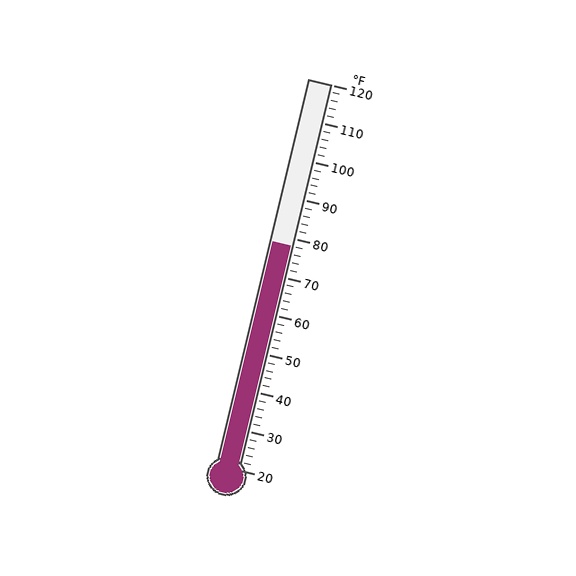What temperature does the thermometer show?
The thermometer shows approximately 78°F.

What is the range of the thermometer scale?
The thermometer scale ranges from 20°F to 120°F.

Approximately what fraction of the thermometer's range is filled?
The thermometer is filled to approximately 60% of its range.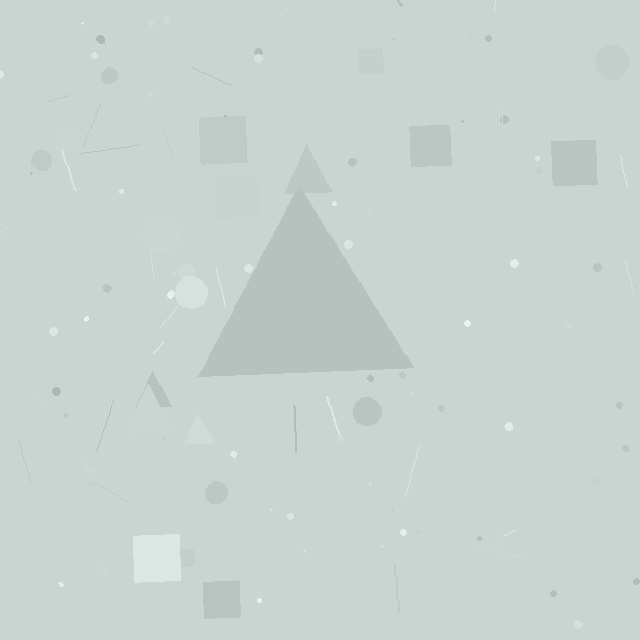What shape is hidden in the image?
A triangle is hidden in the image.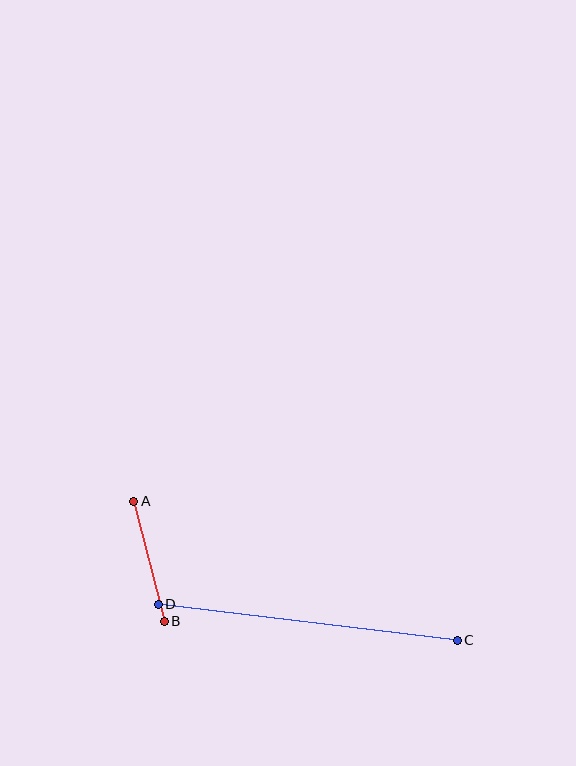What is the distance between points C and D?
The distance is approximately 301 pixels.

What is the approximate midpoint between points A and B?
The midpoint is at approximately (149, 561) pixels.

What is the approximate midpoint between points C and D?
The midpoint is at approximately (308, 622) pixels.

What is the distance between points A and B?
The distance is approximately 124 pixels.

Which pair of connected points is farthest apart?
Points C and D are farthest apart.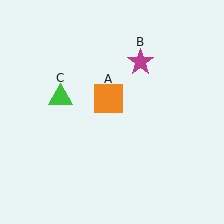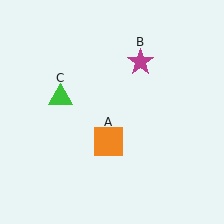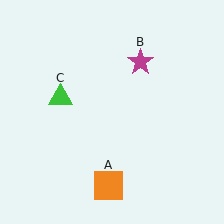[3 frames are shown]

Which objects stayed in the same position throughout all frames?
Magenta star (object B) and green triangle (object C) remained stationary.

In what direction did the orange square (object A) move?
The orange square (object A) moved down.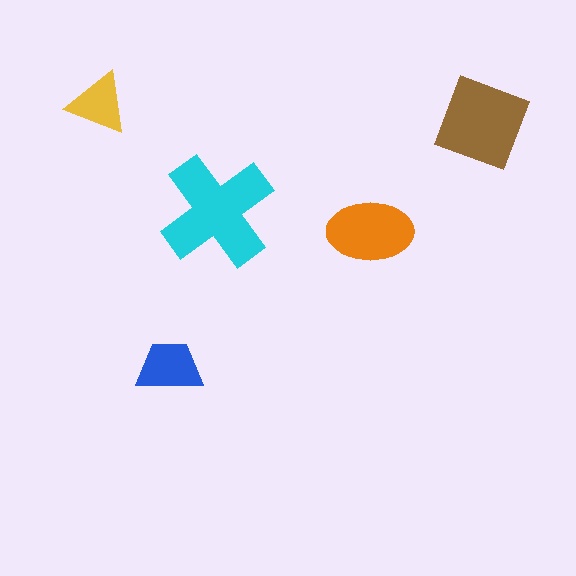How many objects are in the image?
There are 5 objects in the image.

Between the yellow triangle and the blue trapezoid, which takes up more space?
The blue trapezoid.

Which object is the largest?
The cyan cross.